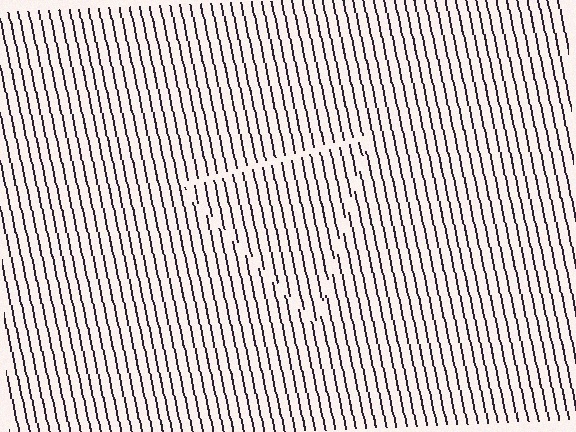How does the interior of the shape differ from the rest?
The interior of the shape contains the same grating, shifted by half a period — the contour is defined by the phase discontinuity where line-ends from the inner and outer gratings abut.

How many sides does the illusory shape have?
3 sides — the line-ends trace a triangle.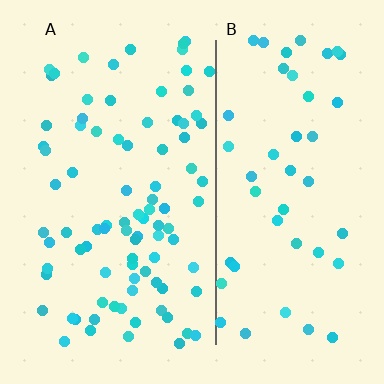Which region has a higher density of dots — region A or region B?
A (the left).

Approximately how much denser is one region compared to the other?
Approximately 1.9× — region A over region B.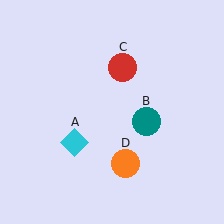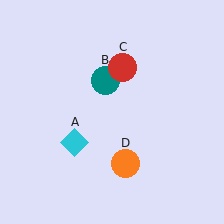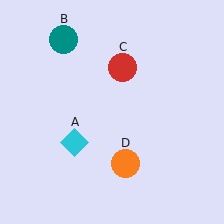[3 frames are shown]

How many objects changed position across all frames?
1 object changed position: teal circle (object B).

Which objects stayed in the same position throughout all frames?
Cyan diamond (object A) and red circle (object C) and orange circle (object D) remained stationary.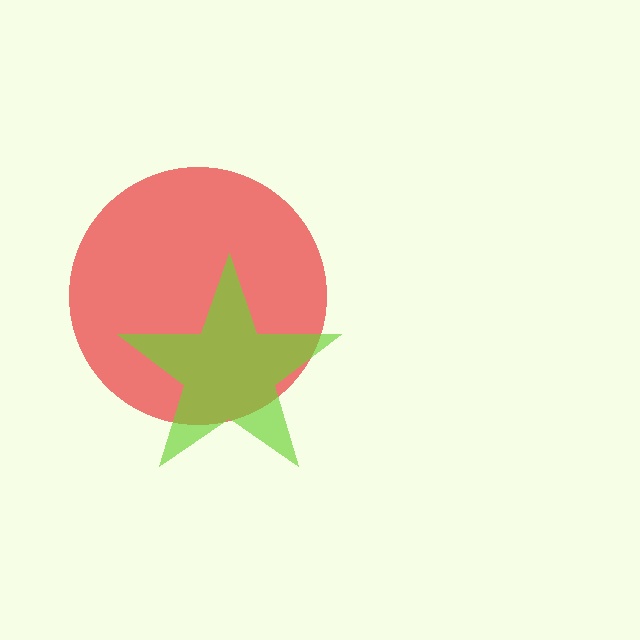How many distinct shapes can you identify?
There are 2 distinct shapes: a red circle, a lime star.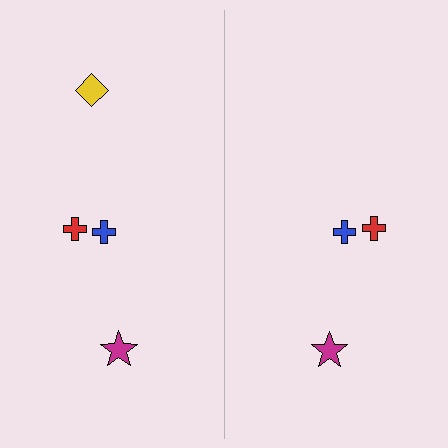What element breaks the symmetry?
A yellow diamond is missing from the right side.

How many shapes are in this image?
There are 7 shapes in this image.